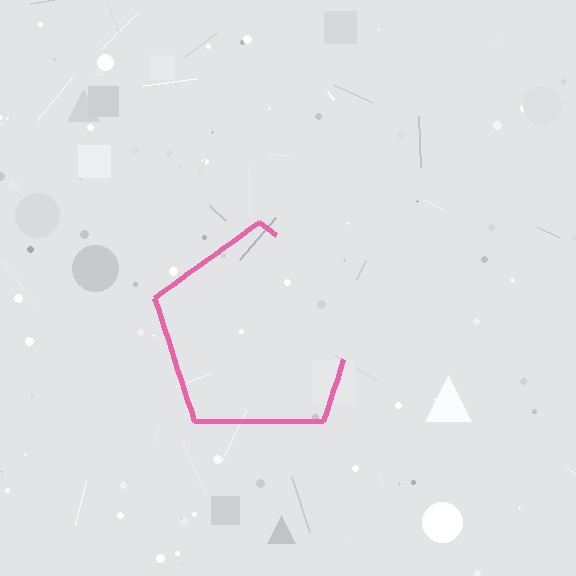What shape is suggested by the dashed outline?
The dashed outline suggests a pentagon.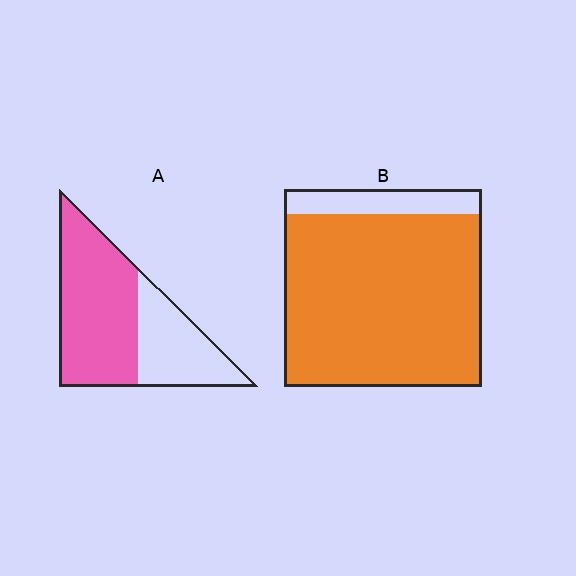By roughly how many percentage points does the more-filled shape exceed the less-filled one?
By roughly 25 percentage points (B over A).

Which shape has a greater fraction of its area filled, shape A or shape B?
Shape B.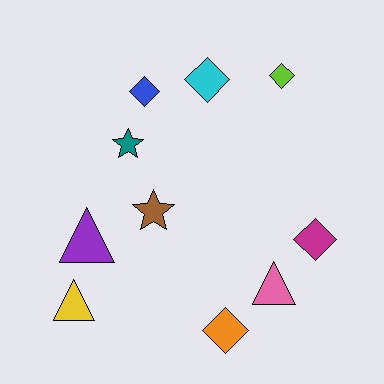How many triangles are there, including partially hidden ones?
There are 3 triangles.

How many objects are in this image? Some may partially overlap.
There are 10 objects.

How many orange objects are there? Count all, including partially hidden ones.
There is 1 orange object.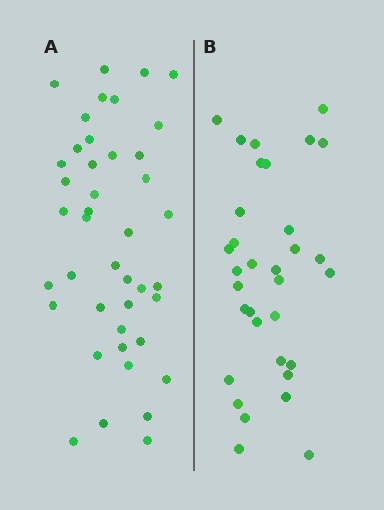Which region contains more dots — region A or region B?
Region A (the left region) has more dots.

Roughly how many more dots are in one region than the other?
Region A has roughly 8 or so more dots than region B.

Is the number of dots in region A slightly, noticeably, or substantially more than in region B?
Region A has noticeably more, but not dramatically so. The ratio is roughly 1.3 to 1.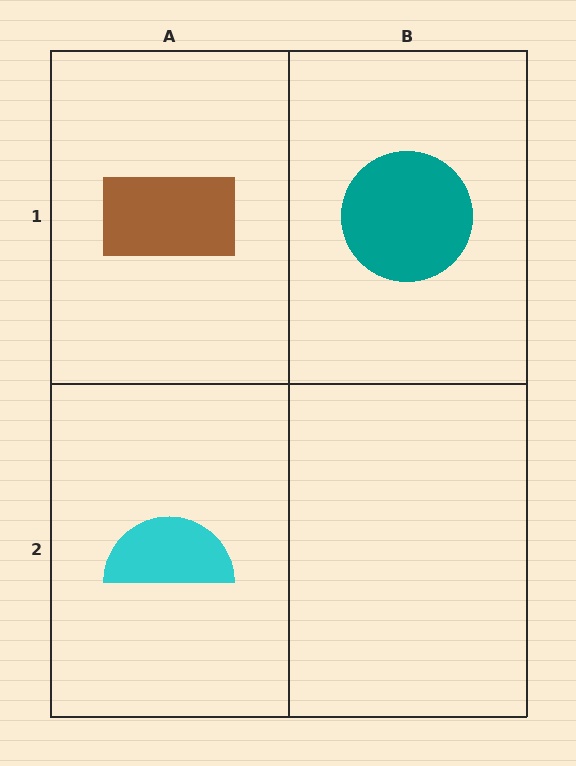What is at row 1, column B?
A teal circle.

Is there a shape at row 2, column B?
No, that cell is empty.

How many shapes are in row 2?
1 shape.